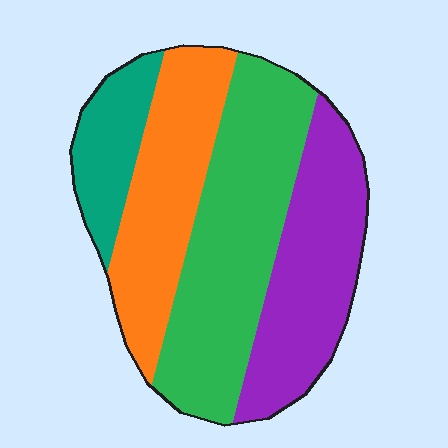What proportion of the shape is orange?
Orange takes up about one quarter (1/4) of the shape.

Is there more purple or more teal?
Purple.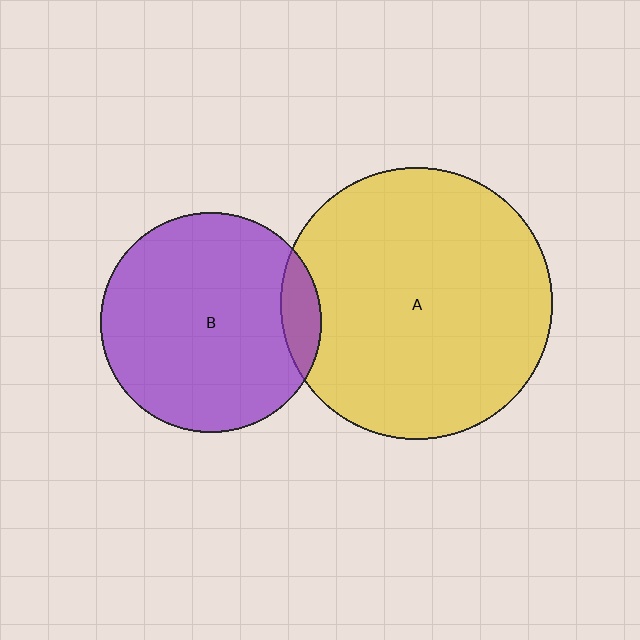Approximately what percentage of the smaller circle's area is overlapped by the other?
Approximately 10%.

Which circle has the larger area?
Circle A (yellow).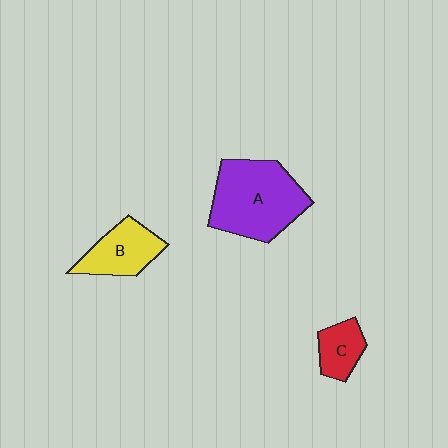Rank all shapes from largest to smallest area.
From largest to smallest: A (purple), B (yellow), C (red).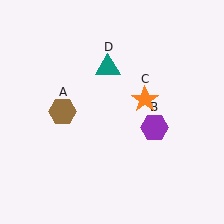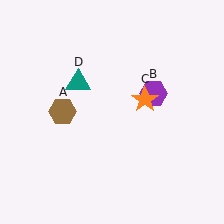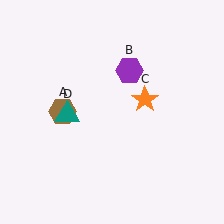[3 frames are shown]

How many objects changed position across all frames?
2 objects changed position: purple hexagon (object B), teal triangle (object D).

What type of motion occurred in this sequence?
The purple hexagon (object B), teal triangle (object D) rotated counterclockwise around the center of the scene.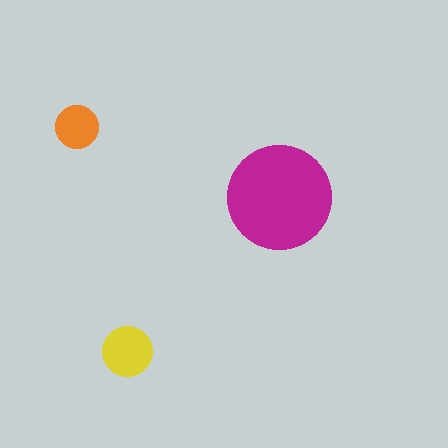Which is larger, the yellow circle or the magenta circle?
The magenta one.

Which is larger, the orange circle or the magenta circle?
The magenta one.